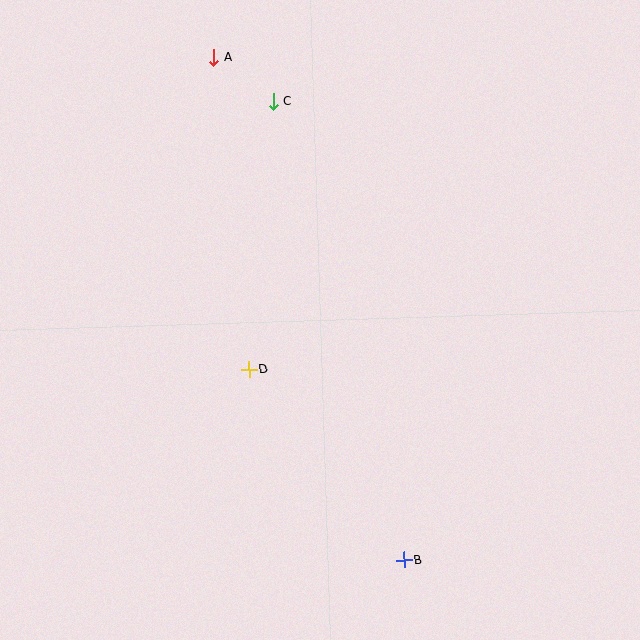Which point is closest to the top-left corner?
Point A is closest to the top-left corner.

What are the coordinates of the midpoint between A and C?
The midpoint between A and C is at (243, 80).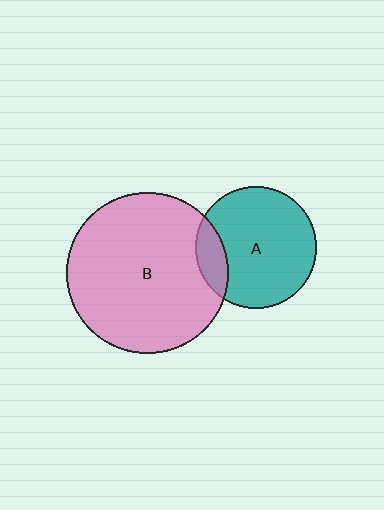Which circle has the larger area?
Circle B (pink).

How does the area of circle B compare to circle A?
Approximately 1.8 times.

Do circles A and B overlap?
Yes.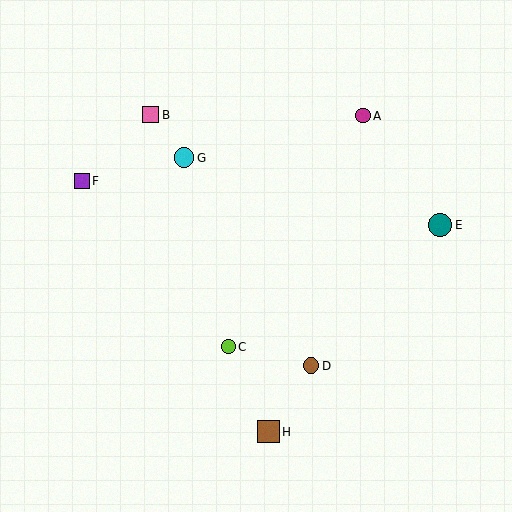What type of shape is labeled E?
Shape E is a teal circle.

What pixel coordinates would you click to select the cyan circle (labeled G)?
Click at (184, 158) to select the cyan circle G.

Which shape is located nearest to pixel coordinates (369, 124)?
The magenta circle (labeled A) at (363, 116) is nearest to that location.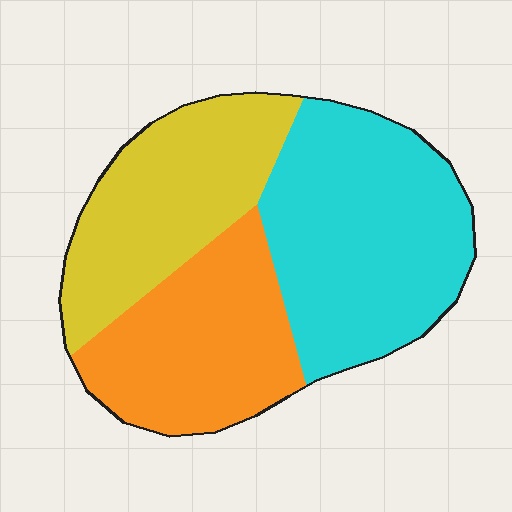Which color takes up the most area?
Cyan, at roughly 40%.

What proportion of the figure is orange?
Orange takes up about one third (1/3) of the figure.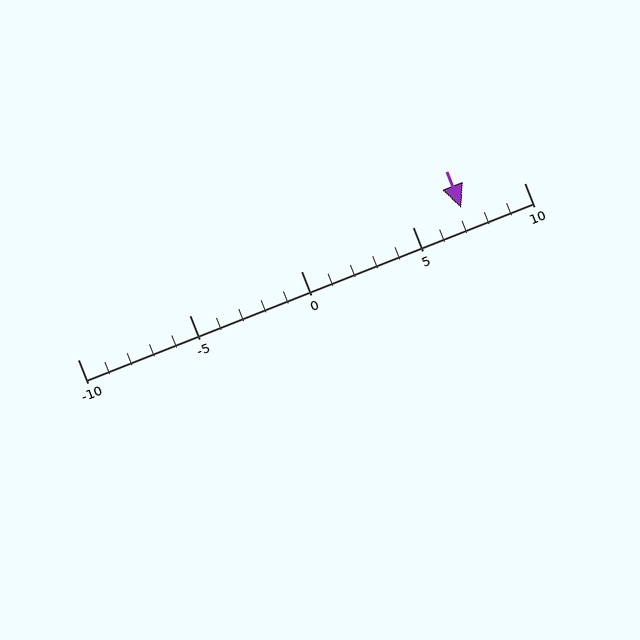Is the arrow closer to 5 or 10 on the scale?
The arrow is closer to 5.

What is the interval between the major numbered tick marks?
The major tick marks are spaced 5 units apart.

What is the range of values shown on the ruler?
The ruler shows values from -10 to 10.